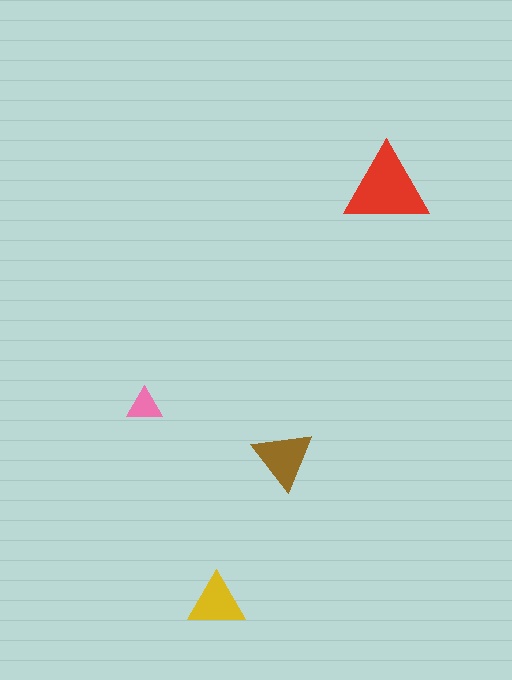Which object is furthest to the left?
The pink triangle is leftmost.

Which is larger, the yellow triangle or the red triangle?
The red one.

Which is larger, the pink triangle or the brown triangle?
The brown one.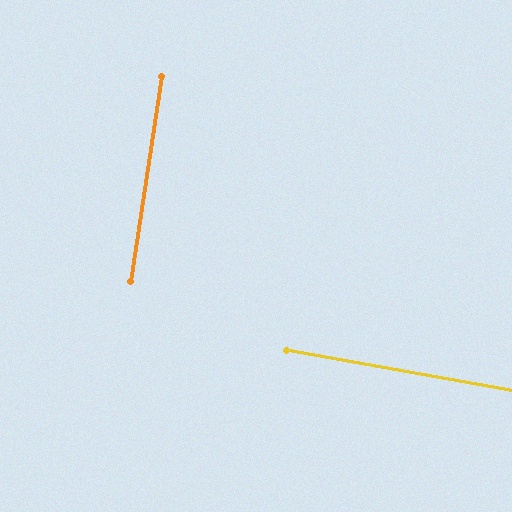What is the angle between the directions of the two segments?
Approximately 88 degrees.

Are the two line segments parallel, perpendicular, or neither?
Perpendicular — they meet at approximately 88°.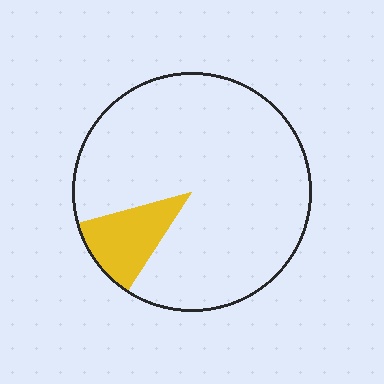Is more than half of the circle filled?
No.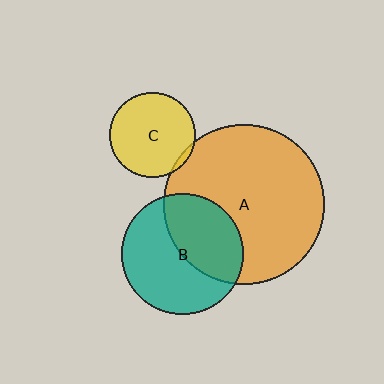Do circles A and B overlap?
Yes.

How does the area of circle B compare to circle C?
Approximately 2.0 times.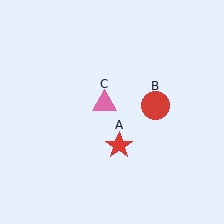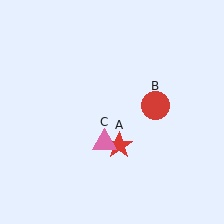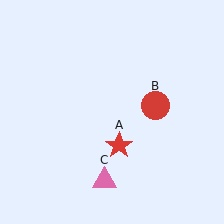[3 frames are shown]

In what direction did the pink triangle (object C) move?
The pink triangle (object C) moved down.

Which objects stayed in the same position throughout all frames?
Red star (object A) and red circle (object B) remained stationary.